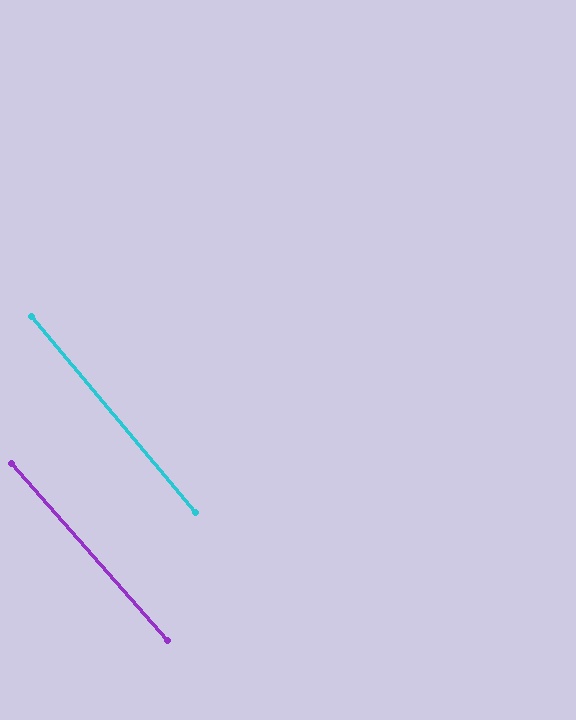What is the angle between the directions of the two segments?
Approximately 1 degree.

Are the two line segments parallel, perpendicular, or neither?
Parallel — their directions differ by only 1.3°.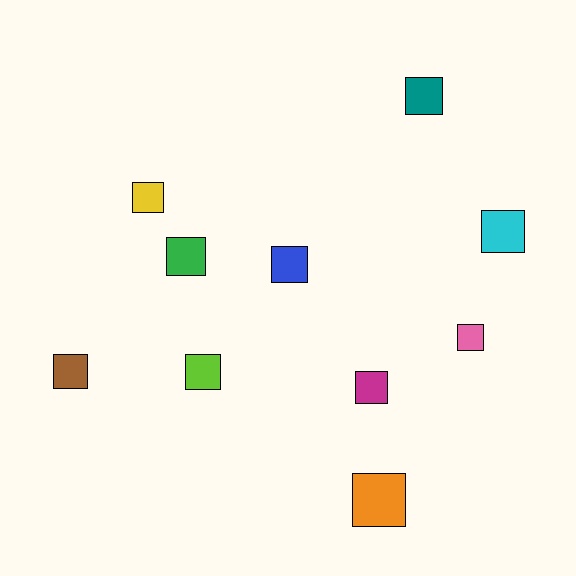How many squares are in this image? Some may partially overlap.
There are 10 squares.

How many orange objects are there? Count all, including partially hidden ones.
There is 1 orange object.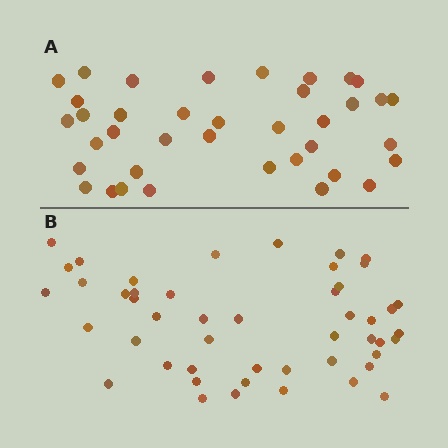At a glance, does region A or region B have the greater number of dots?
Region B (the bottom region) has more dots.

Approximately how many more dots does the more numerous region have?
Region B has roughly 10 or so more dots than region A.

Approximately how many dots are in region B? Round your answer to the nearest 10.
About 50 dots. (The exact count is 48, which rounds to 50.)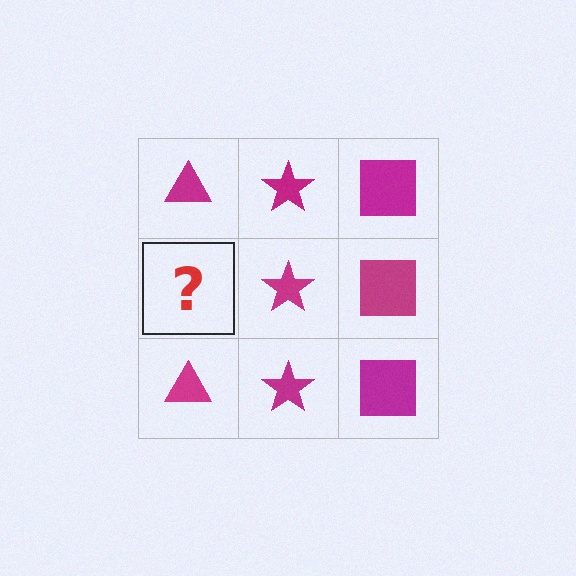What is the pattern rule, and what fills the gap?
The rule is that each column has a consistent shape. The gap should be filled with a magenta triangle.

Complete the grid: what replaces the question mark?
The question mark should be replaced with a magenta triangle.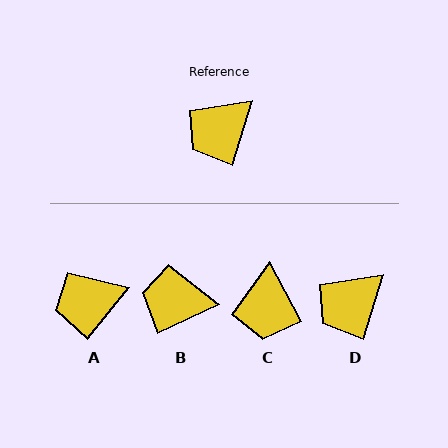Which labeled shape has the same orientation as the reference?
D.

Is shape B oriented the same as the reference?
No, it is off by about 48 degrees.